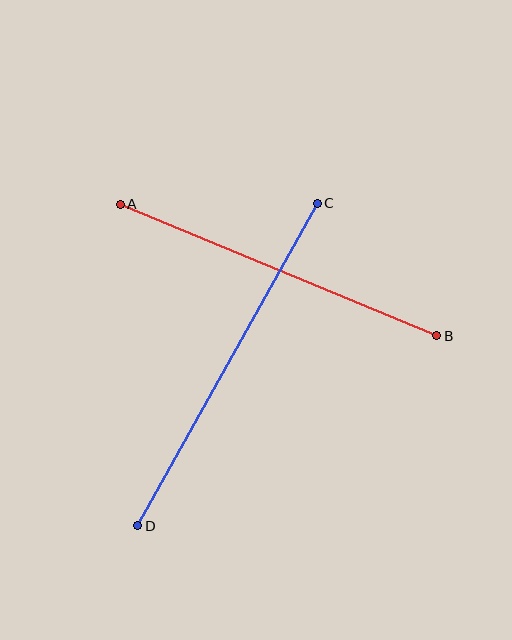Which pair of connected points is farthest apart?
Points C and D are farthest apart.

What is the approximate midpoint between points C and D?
The midpoint is at approximately (228, 364) pixels.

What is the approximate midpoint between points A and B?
The midpoint is at approximately (278, 270) pixels.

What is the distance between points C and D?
The distance is approximately 369 pixels.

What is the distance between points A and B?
The distance is approximately 343 pixels.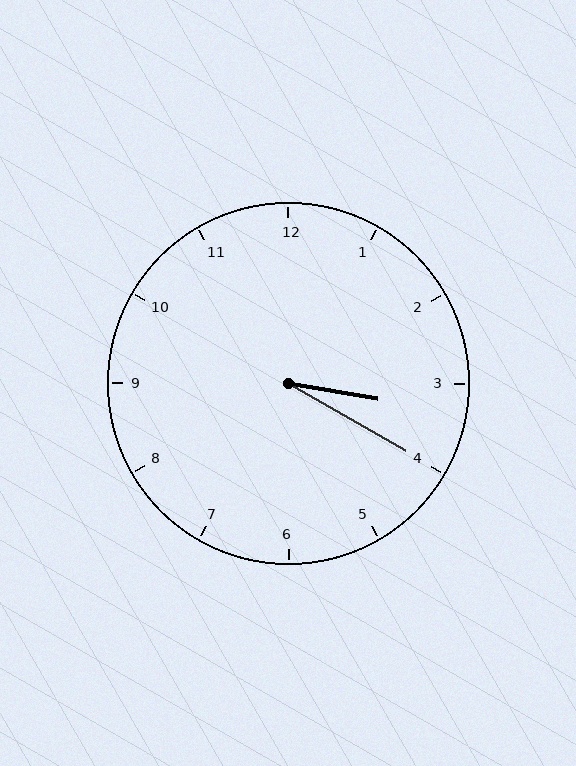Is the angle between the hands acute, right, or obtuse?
It is acute.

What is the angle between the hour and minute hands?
Approximately 20 degrees.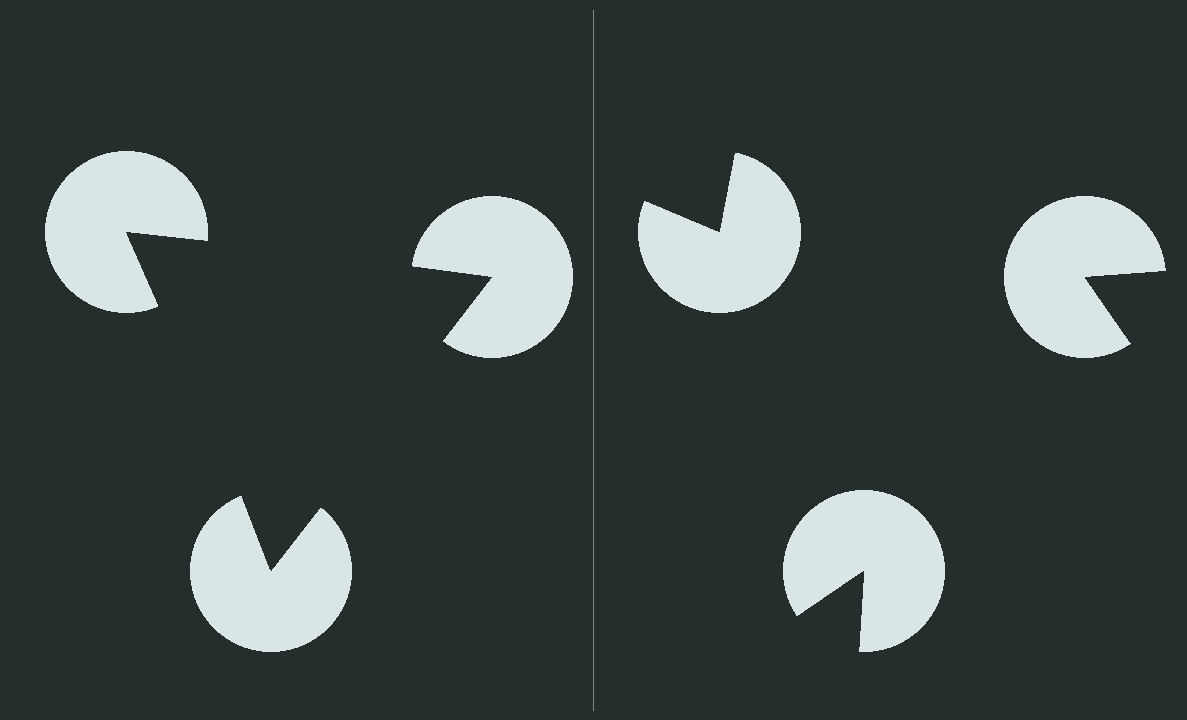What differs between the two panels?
The pac-man discs are positioned identically on both sides; only the wedge orientations differ. On the left they align to a triangle; on the right they are misaligned.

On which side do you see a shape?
An illusory triangle appears on the left side. On the right side the wedge cuts are rotated, so no coherent shape forms.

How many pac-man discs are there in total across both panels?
6 — 3 on each side.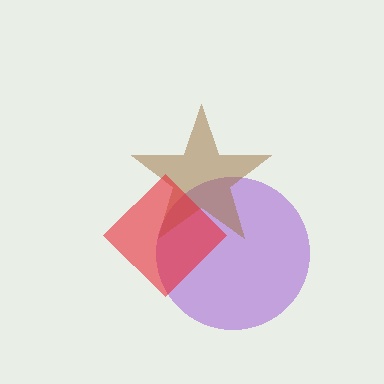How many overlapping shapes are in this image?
There are 3 overlapping shapes in the image.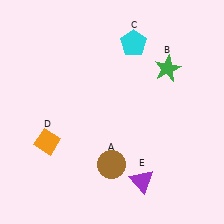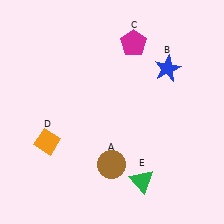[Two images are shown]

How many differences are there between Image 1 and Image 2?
There are 3 differences between the two images.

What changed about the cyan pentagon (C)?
In Image 1, C is cyan. In Image 2, it changed to magenta.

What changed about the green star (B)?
In Image 1, B is green. In Image 2, it changed to blue.